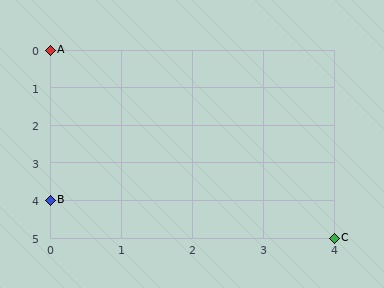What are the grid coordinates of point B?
Point B is at grid coordinates (0, 4).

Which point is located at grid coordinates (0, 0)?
Point A is at (0, 0).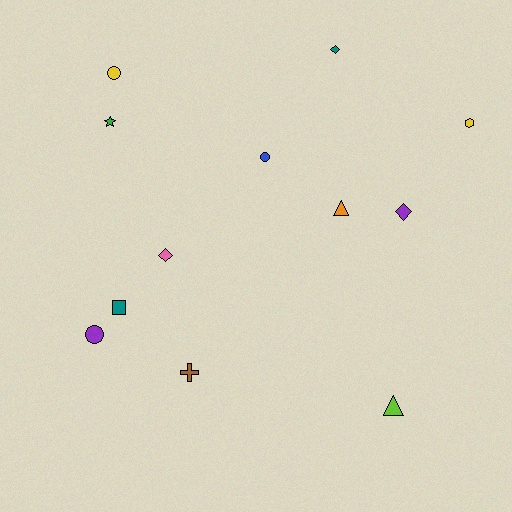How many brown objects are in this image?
There is 1 brown object.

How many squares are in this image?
There is 1 square.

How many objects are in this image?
There are 12 objects.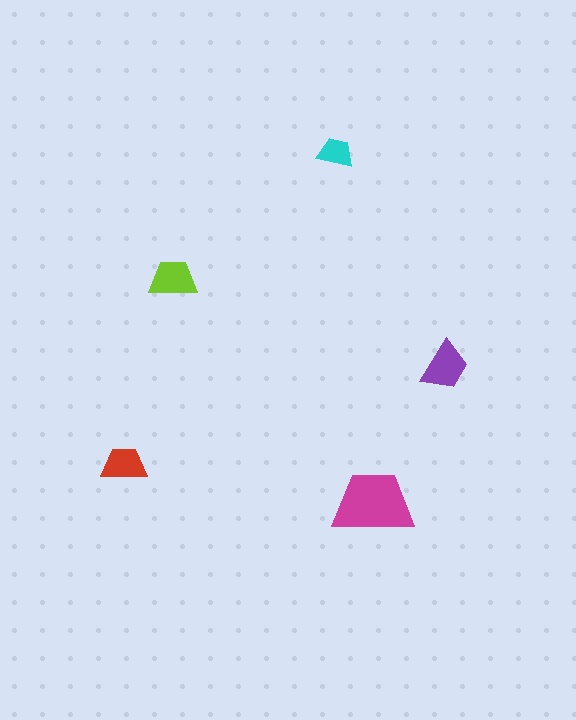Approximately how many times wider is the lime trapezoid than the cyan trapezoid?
About 1.5 times wider.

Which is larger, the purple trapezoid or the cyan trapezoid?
The purple one.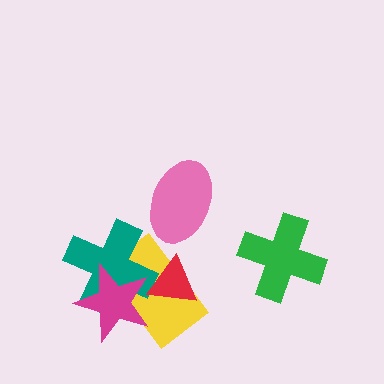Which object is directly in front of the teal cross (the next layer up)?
The magenta star is directly in front of the teal cross.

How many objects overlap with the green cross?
0 objects overlap with the green cross.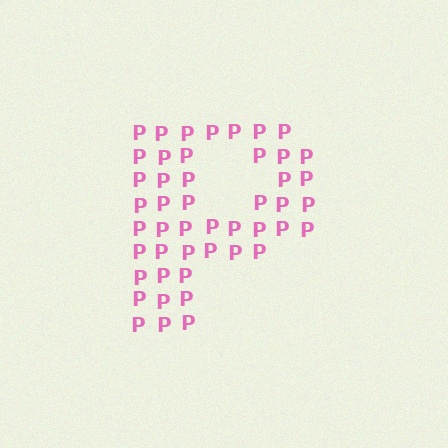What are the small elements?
The small elements are letter P's.